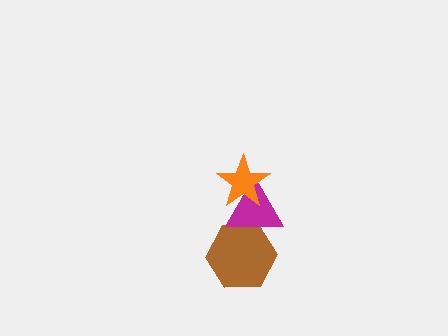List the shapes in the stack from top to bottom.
From top to bottom: the orange star, the magenta triangle, the brown hexagon.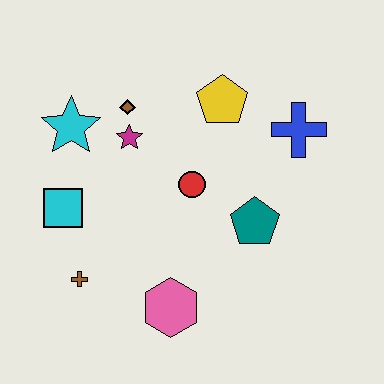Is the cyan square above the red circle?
No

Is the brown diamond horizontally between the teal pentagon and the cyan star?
Yes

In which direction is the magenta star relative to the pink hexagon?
The magenta star is above the pink hexagon.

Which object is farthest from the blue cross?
The brown cross is farthest from the blue cross.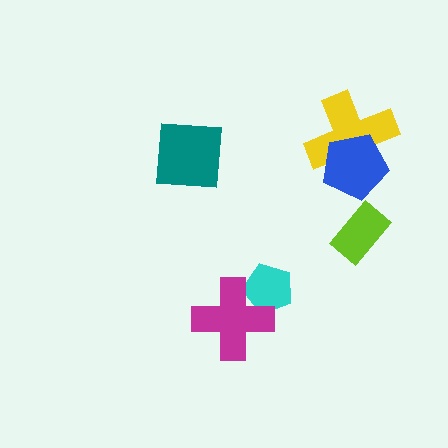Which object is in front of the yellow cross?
The blue pentagon is in front of the yellow cross.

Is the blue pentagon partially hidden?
No, no other shape covers it.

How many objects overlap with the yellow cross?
1 object overlaps with the yellow cross.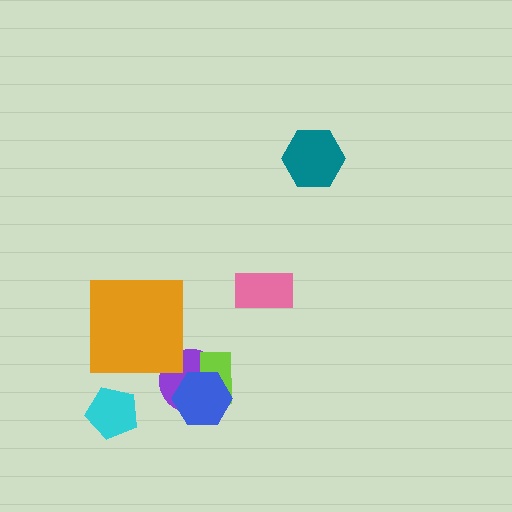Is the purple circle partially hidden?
Yes, it is partially covered by another shape.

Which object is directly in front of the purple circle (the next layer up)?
The lime rectangle is directly in front of the purple circle.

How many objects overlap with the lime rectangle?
2 objects overlap with the lime rectangle.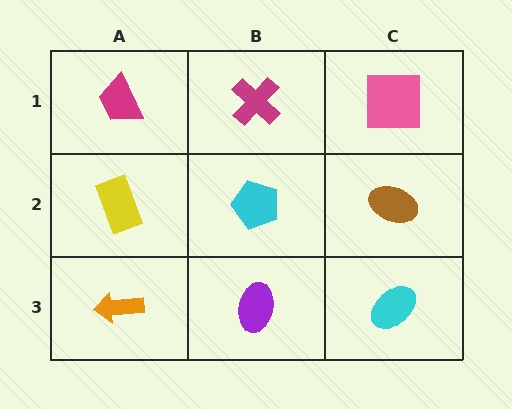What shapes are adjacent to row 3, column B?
A cyan pentagon (row 2, column B), an orange arrow (row 3, column A), a cyan ellipse (row 3, column C).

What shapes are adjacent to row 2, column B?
A magenta cross (row 1, column B), a purple ellipse (row 3, column B), a yellow rectangle (row 2, column A), a brown ellipse (row 2, column C).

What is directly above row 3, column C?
A brown ellipse.